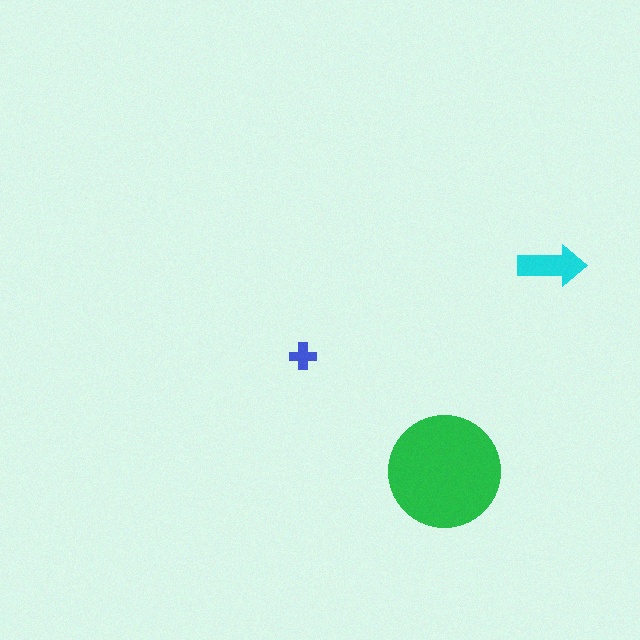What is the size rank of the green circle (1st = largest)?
1st.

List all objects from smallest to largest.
The blue cross, the cyan arrow, the green circle.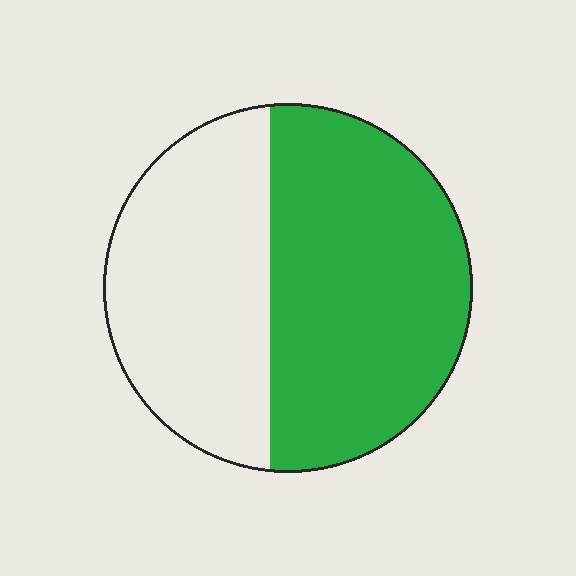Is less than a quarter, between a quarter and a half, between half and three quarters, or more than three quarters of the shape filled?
Between half and three quarters.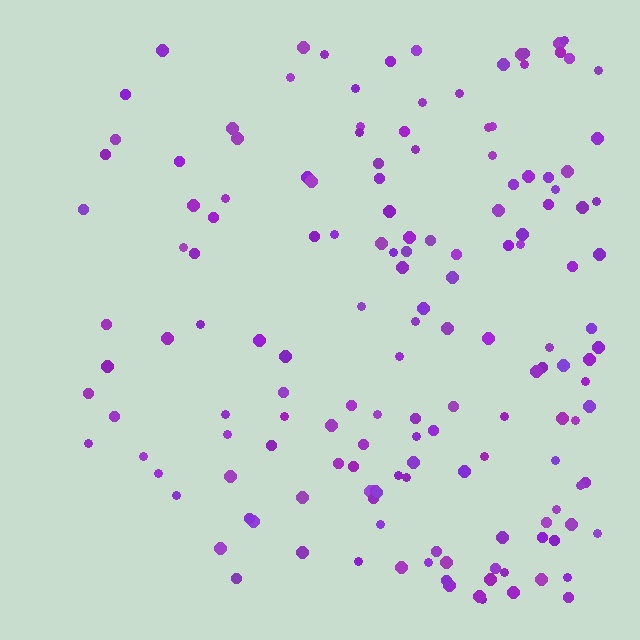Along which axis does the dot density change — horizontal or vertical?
Horizontal.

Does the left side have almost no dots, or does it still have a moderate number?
Still a moderate number, just noticeably fewer than the right.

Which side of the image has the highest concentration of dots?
The right.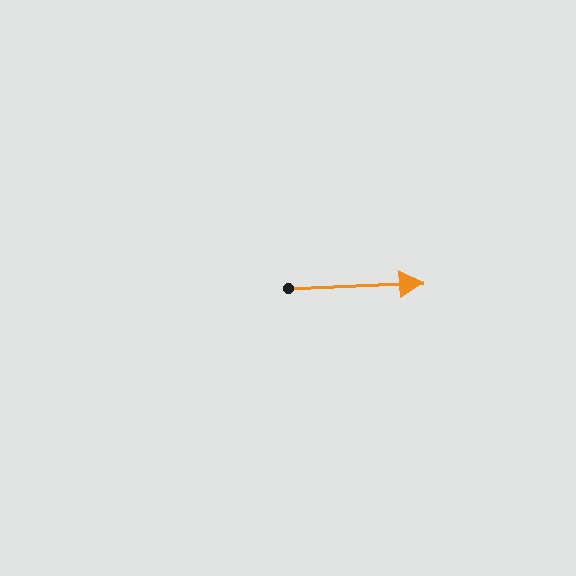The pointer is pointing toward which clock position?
Roughly 3 o'clock.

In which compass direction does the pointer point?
East.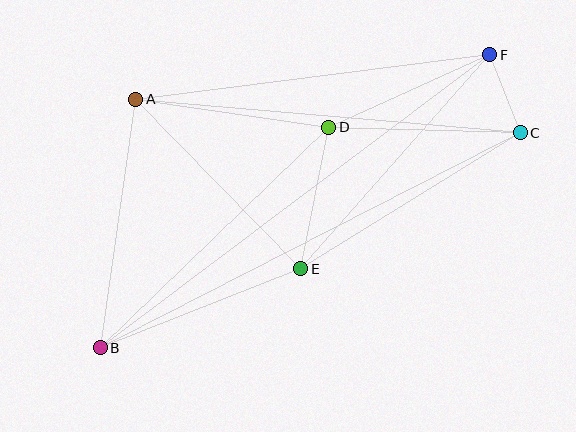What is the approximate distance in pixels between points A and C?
The distance between A and C is approximately 386 pixels.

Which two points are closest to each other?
Points C and F are closest to each other.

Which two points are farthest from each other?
Points B and F are farthest from each other.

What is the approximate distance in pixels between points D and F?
The distance between D and F is approximately 176 pixels.